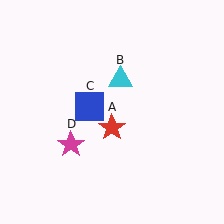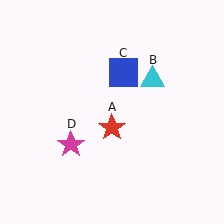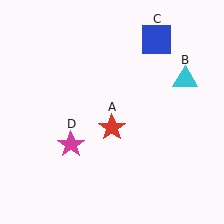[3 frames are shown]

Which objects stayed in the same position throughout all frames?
Red star (object A) and magenta star (object D) remained stationary.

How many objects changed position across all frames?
2 objects changed position: cyan triangle (object B), blue square (object C).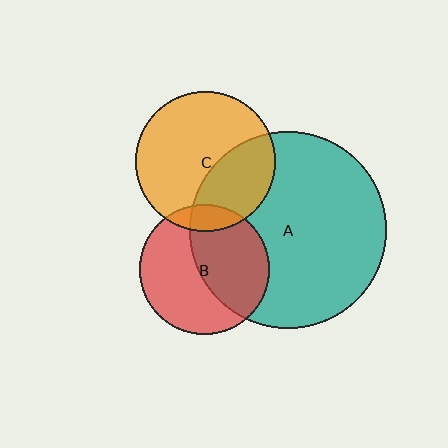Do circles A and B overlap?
Yes.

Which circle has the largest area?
Circle A (teal).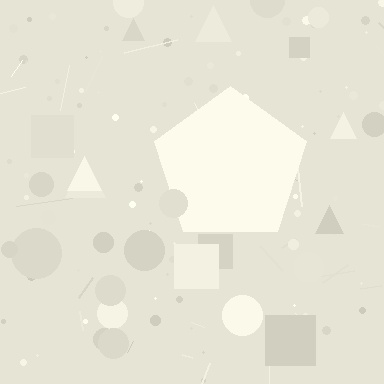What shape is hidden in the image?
A pentagon is hidden in the image.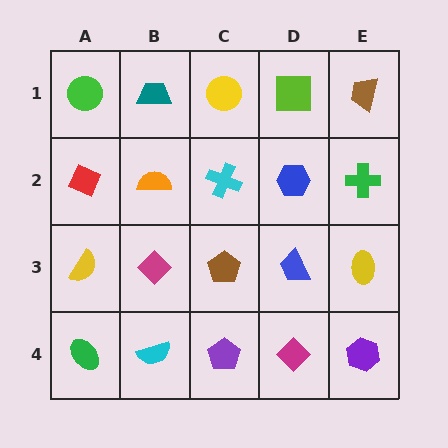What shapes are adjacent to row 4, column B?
A magenta diamond (row 3, column B), a green ellipse (row 4, column A), a purple pentagon (row 4, column C).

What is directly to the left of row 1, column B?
A green circle.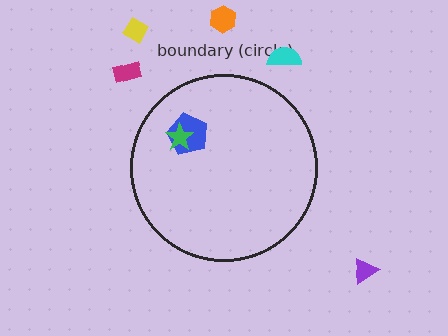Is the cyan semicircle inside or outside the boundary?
Outside.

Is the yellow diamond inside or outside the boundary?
Outside.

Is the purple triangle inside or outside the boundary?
Outside.